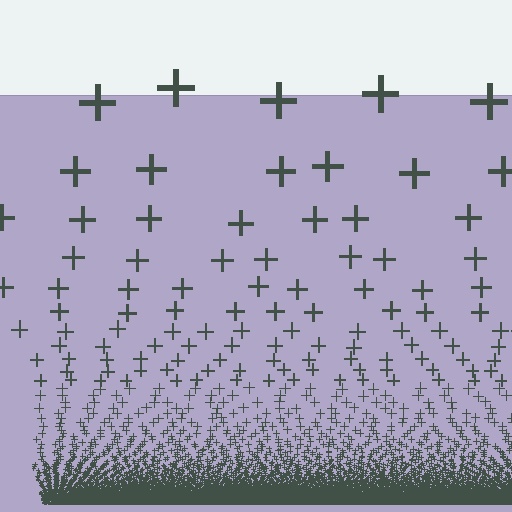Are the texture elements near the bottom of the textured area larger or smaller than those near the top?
Smaller. The gradient is inverted — elements near the bottom are smaller and denser.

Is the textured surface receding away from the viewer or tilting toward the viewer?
The surface appears to tilt toward the viewer. Texture elements get larger and sparser toward the top.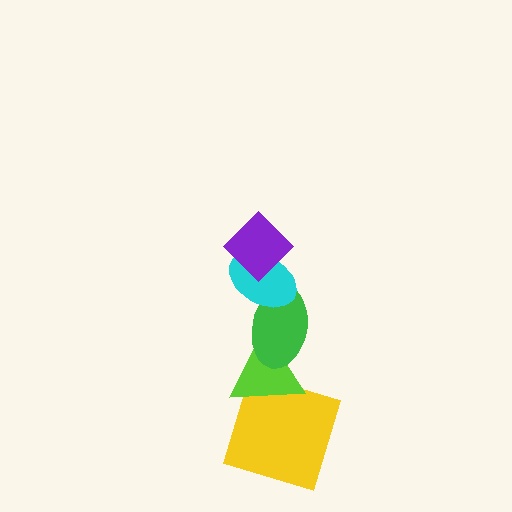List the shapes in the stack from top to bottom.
From top to bottom: the purple diamond, the cyan ellipse, the green ellipse, the lime triangle, the yellow square.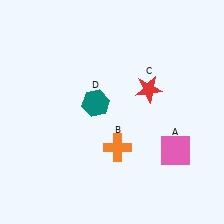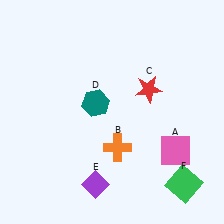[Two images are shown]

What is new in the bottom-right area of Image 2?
A green square (F) was added in the bottom-right area of Image 2.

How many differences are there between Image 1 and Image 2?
There are 2 differences between the two images.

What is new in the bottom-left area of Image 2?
A purple diamond (E) was added in the bottom-left area of Image 2.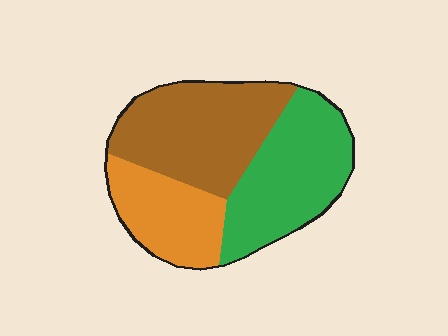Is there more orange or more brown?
Brown.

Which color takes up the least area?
Orange, at roughly 25%.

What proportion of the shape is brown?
Brown takes up about two fifths (2/5) of the shape.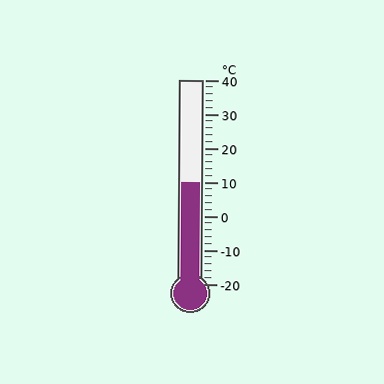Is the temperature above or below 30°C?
The temperature is below 30°C.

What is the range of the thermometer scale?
The thermometer scale ranges from -20°C to 40°C.